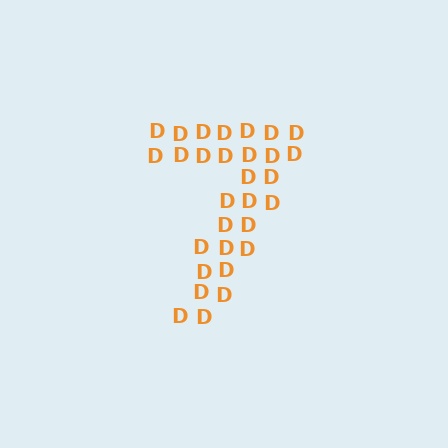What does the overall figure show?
The overall figure shows the digit 7.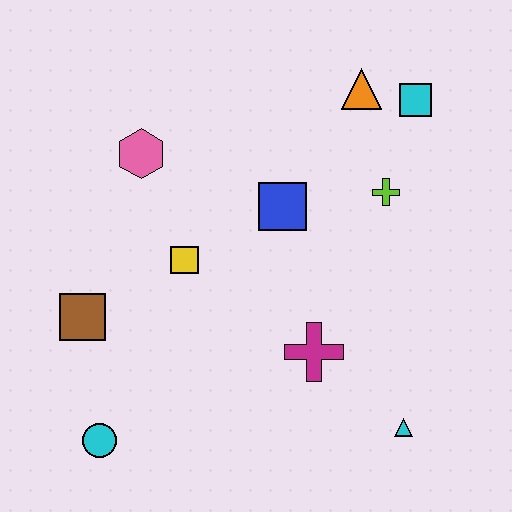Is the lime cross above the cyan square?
No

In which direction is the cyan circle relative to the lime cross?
The cyan circle is to the left of the lime cross.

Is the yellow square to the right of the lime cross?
No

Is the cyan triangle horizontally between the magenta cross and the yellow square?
No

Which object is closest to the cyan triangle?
The magenta cross is closest to the cyan triangle.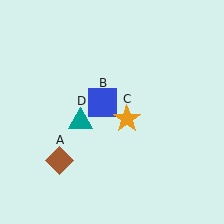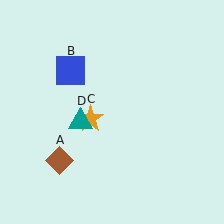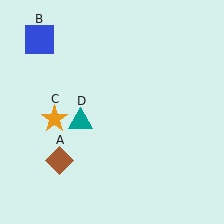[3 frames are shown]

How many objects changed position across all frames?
2 objects changed position: blue square (object B), orange star (object C).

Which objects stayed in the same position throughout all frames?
Brown diamond (object A) and teal triangle (object D) remained stationary.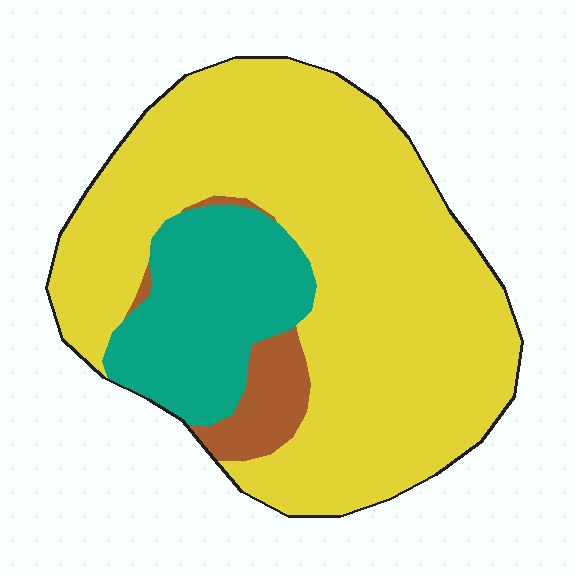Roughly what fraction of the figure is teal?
Teal covers 20% of the figure.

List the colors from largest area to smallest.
From largest to smallest: yellow, teal, brown.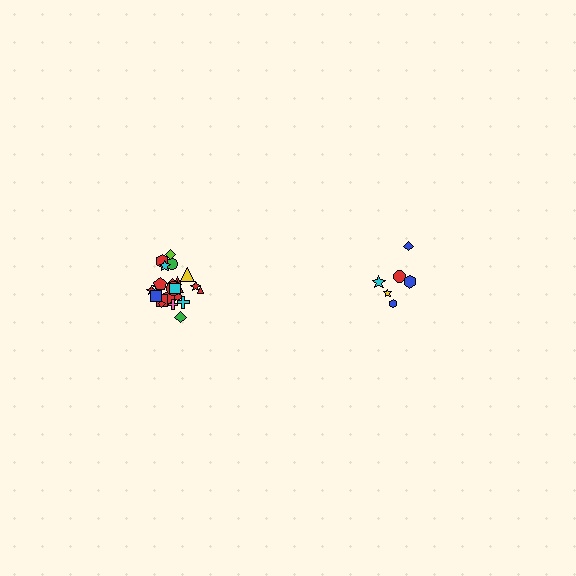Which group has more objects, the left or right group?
The left group.